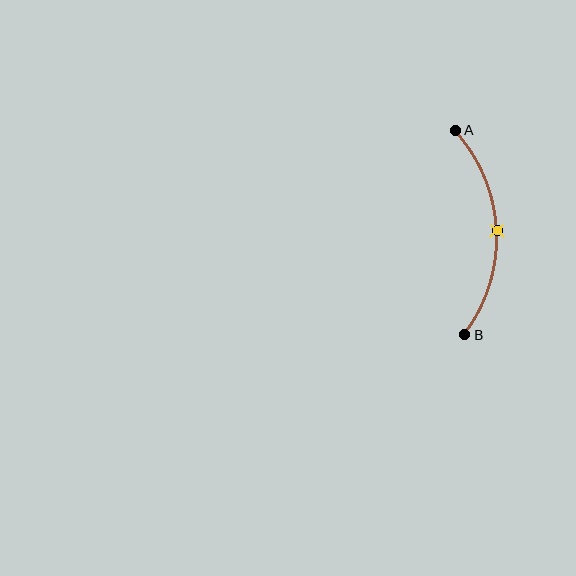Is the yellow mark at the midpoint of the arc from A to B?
Yes. The yellow mark lies on the arc at equal arc-length from both A and B — it is the arc midpoint.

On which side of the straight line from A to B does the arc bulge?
The arc bulges to the right of the straight line connecting A and B.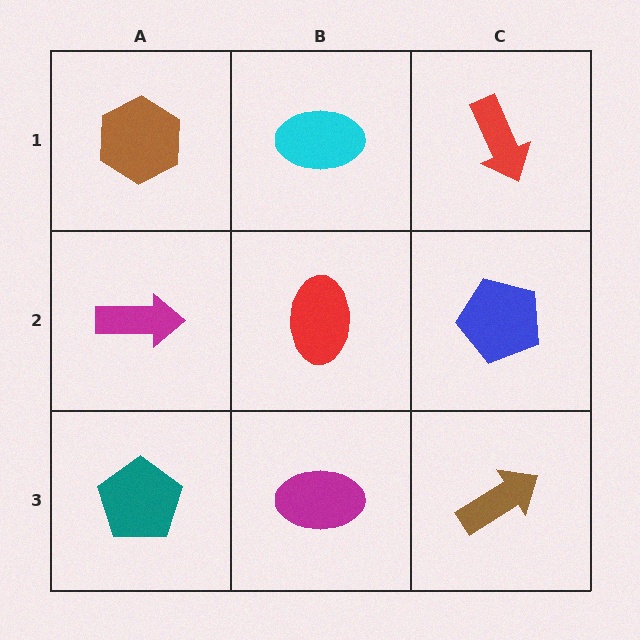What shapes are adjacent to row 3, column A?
A magenta arrow (row 2, column A), a magenta ellipse (row 3, column B).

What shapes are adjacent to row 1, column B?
A red ellipse (row 2, column B), a brown hexagon (row 1, column A), a red arrow (row 1, column C).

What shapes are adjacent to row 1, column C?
A blue pentagon (row 2, column C), a cyan ellipse (row 1, column B).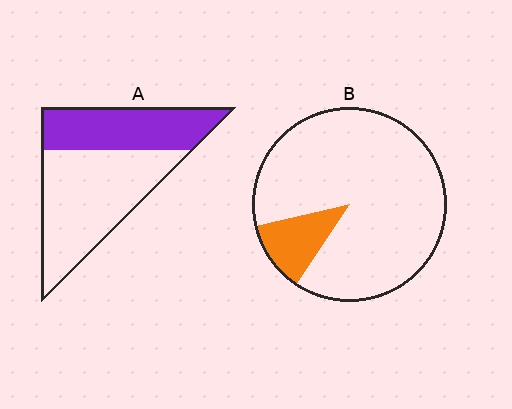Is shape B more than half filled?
No.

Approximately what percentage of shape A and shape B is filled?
A is approximately 40% and B is approximately 10%.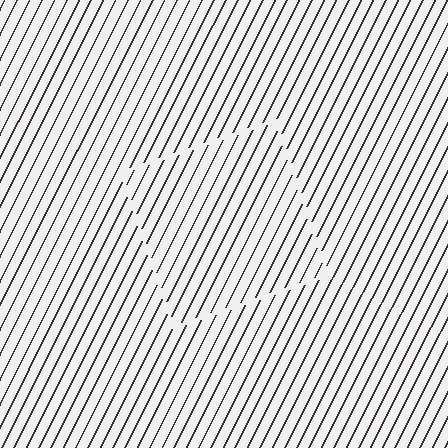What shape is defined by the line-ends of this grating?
An illusory square. The interior of the shape contains the same grating, shifted by half a period — the contour is defined by the phase discontinuity where line-ends from the inner and outer gratings abut.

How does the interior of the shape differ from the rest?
The interior of the shape contains the same grating, shifted by half a period — the contour is defined by the phase discontinuity where line-ends from the inner and outer gratings abut.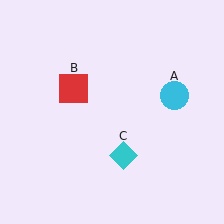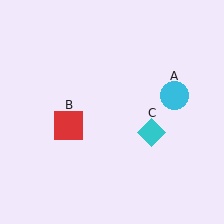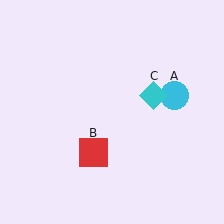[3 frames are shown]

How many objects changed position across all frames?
2 objects changed position: red square (object B), cyan diamond (object C).